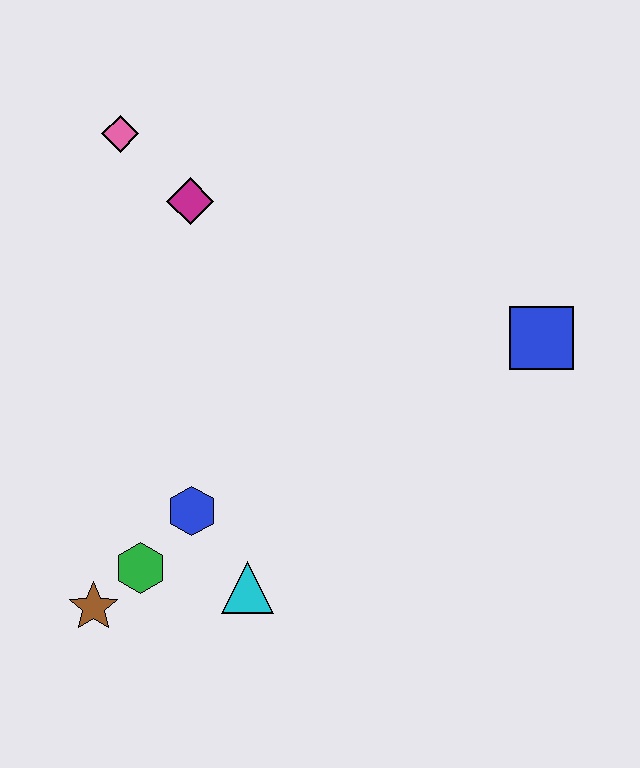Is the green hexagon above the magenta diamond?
No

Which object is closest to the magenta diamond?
The pink diamond is closest to the magenta diamond.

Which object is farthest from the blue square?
The brown star is farthest from the blue square.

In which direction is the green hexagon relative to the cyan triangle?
The green hexagon is to the left of the cyan triangle.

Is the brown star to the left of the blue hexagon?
Yes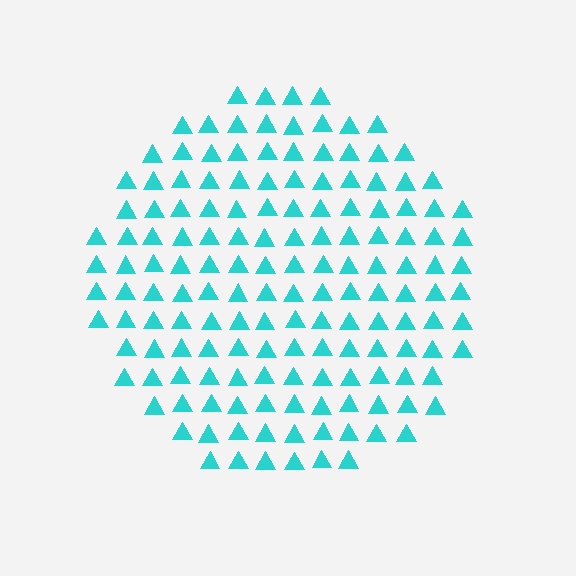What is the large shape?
The large shape is a circle.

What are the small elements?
The small elements are triangles.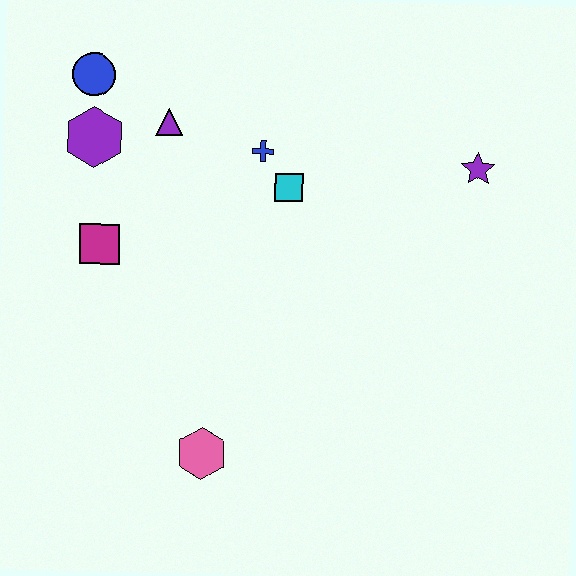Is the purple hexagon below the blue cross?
No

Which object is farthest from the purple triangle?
The pink hexagon is farthest from the purple triangle.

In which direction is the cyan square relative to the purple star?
The cyan square is to the left of the purple star.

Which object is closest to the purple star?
The cyan square is closest to the purple star.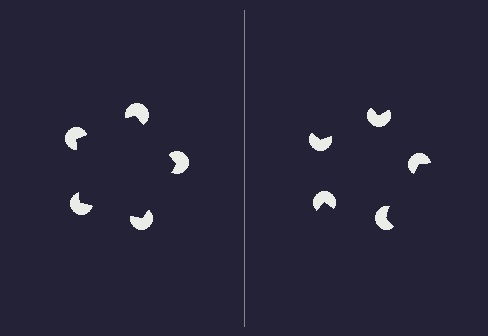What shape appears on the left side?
An illusory pentagon.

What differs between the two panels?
The pac-man discs are positioned identically on both sides; only the wedge orientations differ. On the left they align to a pentagon; on the right they are misaligned.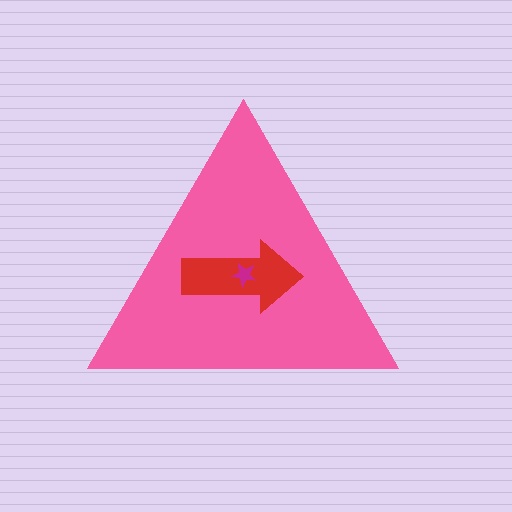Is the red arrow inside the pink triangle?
Yes.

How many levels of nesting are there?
3.